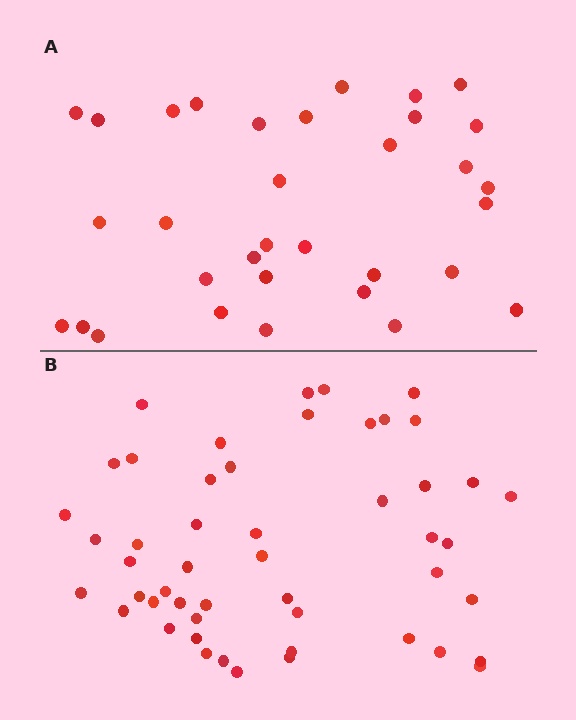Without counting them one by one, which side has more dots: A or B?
Region B (the bottom region) has more dots.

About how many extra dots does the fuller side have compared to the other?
Region B has approximately 15 more dots than region A.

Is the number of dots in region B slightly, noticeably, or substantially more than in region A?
Region B has substantially more. The ratio is roughly 1.5 to 1.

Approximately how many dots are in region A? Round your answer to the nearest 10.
About 30 dots. (The exact count is 33, which rounds to 30.)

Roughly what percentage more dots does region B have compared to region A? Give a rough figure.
About 50% more.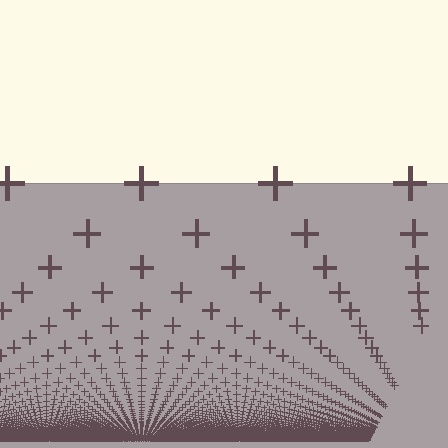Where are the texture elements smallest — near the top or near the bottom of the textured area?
Near the bottom.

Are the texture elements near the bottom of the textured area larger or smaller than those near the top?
Smaller. The gradient is inverted — elements near the bottom are smaller and denser.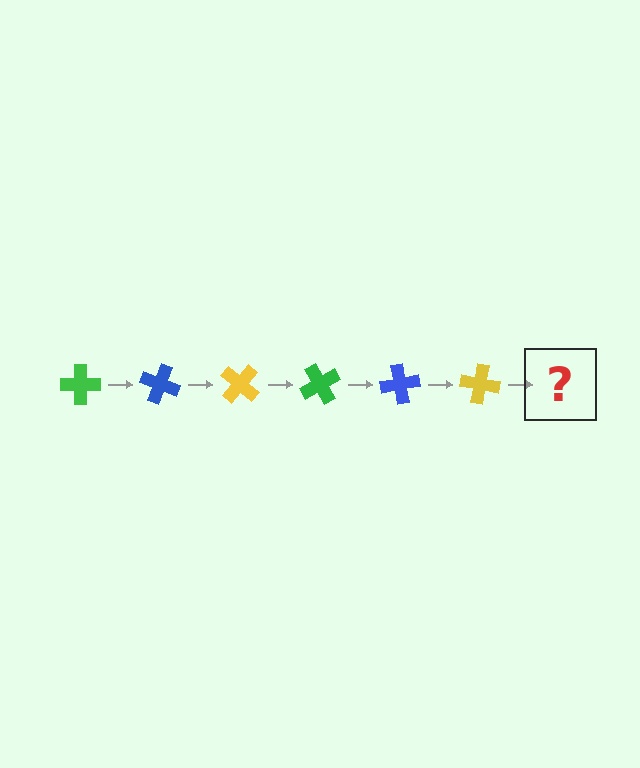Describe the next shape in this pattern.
It should be a green cross, rotated 120 degrees from the start.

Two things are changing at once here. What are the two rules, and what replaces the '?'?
The two rules are that it rotates 20 degrees each step and the color cycles through green, blue, and yellow. The '?' should be a green cross, rotated 120 degrees from the start.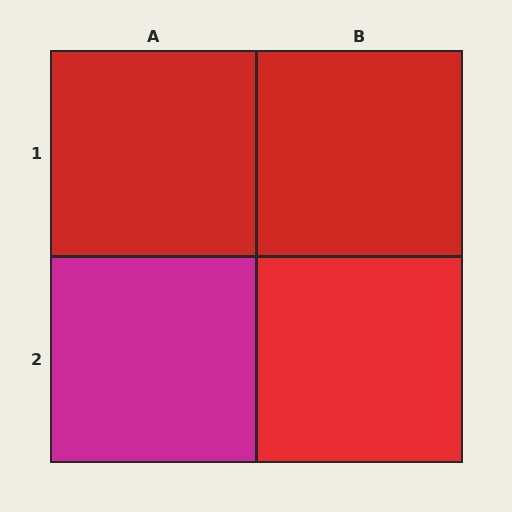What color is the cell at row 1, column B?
Red.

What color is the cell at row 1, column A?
Red.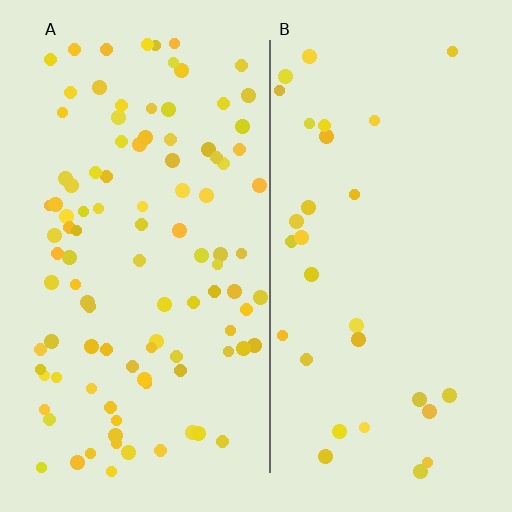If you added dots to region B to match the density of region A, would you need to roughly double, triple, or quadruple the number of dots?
Approximately triple.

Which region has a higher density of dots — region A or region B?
A (the left).